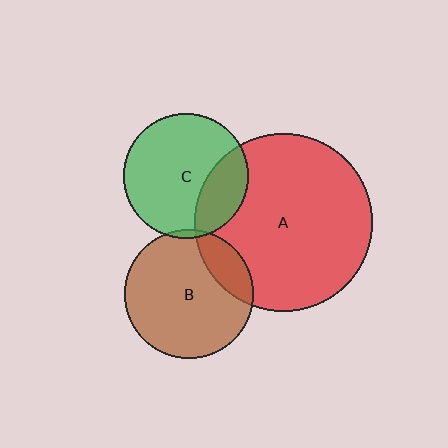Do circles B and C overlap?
Yes.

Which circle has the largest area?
Circle A (red).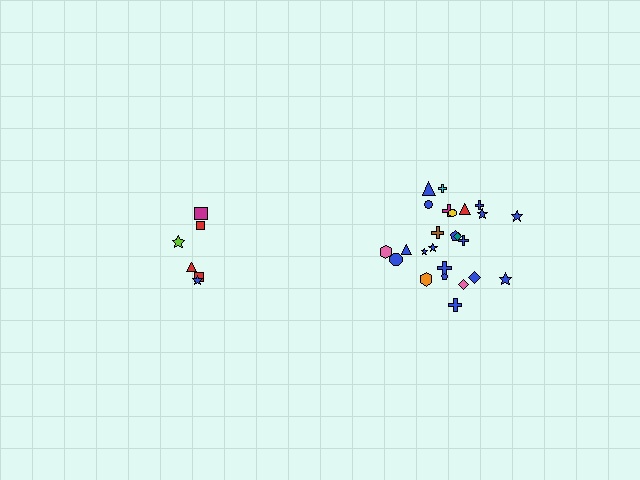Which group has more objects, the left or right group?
The right group.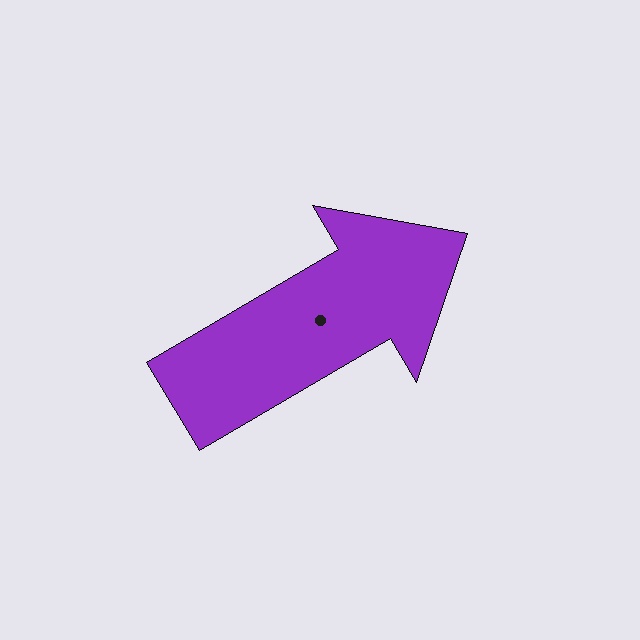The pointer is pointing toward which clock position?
Roughly 2 o'clock.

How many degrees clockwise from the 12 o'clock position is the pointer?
Approximately 59 degrees.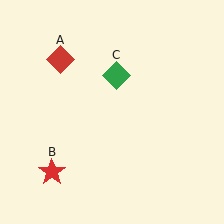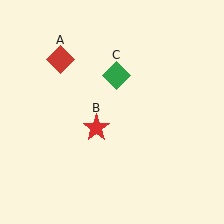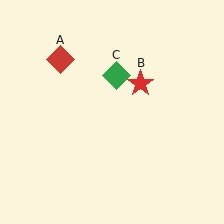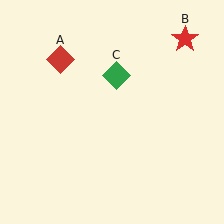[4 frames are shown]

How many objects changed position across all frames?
1 object changed position: red star (object B).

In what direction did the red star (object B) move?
The red star (object B) moved up and to the right.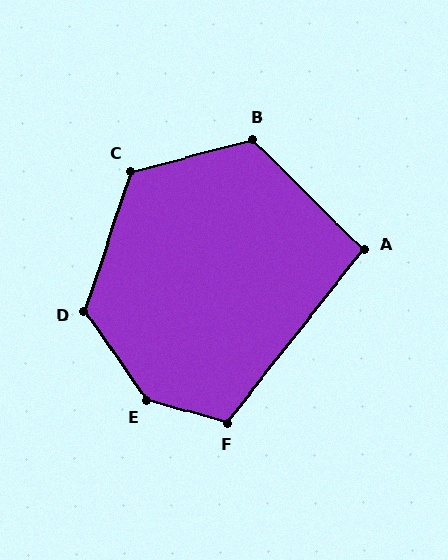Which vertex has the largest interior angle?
E, at approximately 141 degrees.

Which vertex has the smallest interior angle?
A, at approximately 96 degrees.